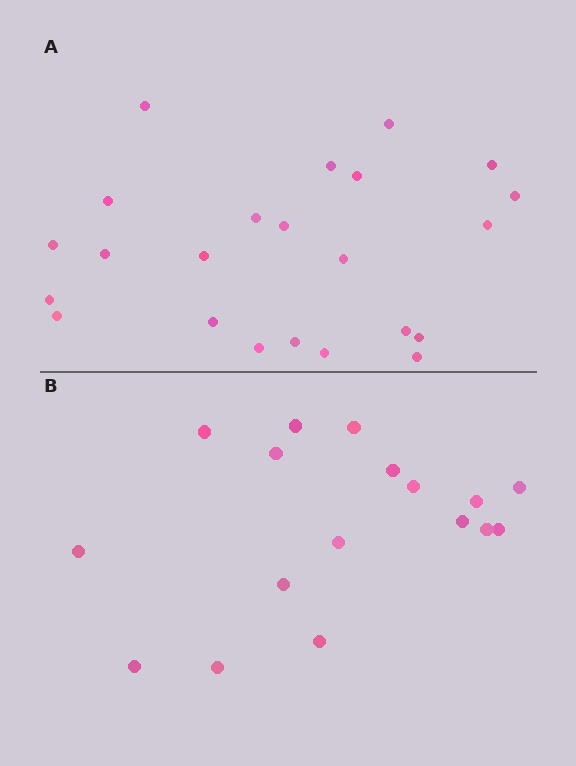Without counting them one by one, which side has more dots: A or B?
Region A (the top region) has more dots.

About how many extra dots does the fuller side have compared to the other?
Region A has about 6 more dots than region B.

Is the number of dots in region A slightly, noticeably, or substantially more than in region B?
Region A has noticeably more, but not dramatically so. The ratio is roughly 1.4 to 1.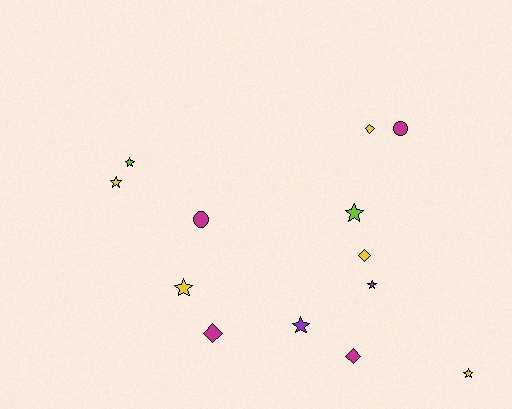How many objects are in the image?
There are 13 objects.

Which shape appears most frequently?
Star, with 7 objects.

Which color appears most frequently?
Yellow, with 5 objects.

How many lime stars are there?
There are 2 lime stars.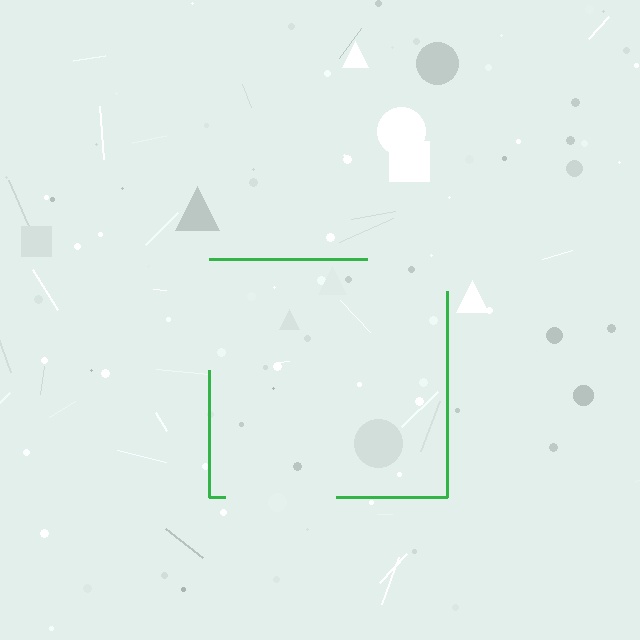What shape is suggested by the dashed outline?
The dashed outline suggests a square.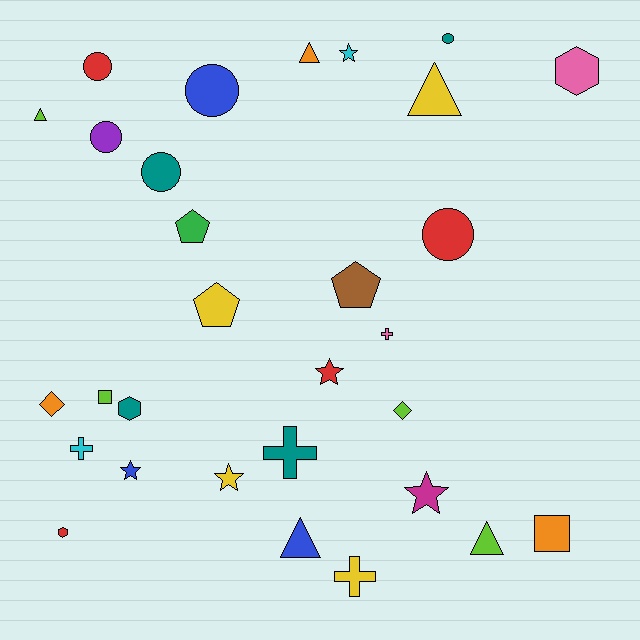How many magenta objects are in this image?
There is 1 magenta object.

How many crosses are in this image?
There are 4 crosses.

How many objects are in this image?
There are 30 objects.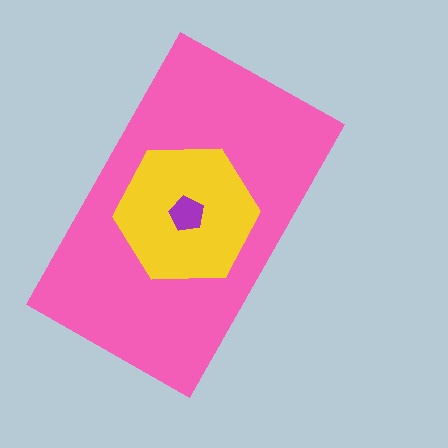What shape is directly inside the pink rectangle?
The yellow hexagon.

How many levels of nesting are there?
3.